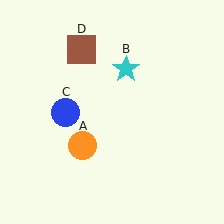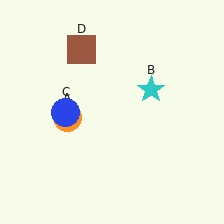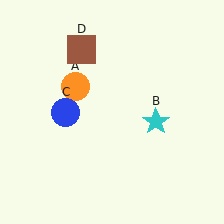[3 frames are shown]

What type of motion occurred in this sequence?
The orange circle (object A), cyan star (object B) rotated clockwise around the center of the scene.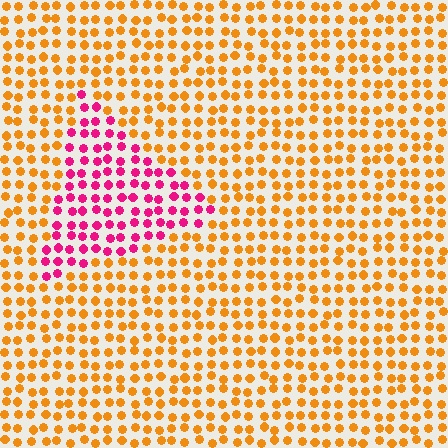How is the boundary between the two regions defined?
The boundary is defined purely by a slight shift in hue (about 65 degrees). Spacing, size, and orientation are identical on both sides.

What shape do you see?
I see a triangle.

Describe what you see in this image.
The image is filled with small orange elements in a uniform arrangement. A triangle-shaped region is visible where the elements are tinted to a slightly different hue, forming a subtle color boundary.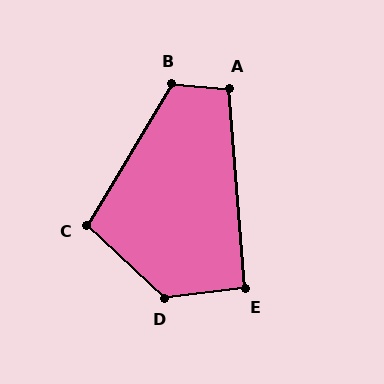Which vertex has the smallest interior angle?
E, at approximately 93 degrees.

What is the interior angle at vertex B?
Approximately 116 degrees (obtuse).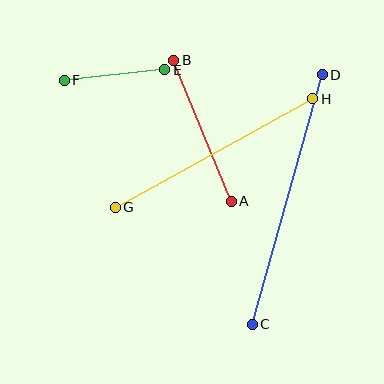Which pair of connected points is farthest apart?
Points C and D are farthest apart.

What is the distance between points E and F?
The distance is approximately 101 pixels.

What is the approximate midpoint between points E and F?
The midpoint is at approximately (115, 75) pixels.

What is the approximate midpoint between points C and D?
The midpoint is at approximately (287, 200) pixels.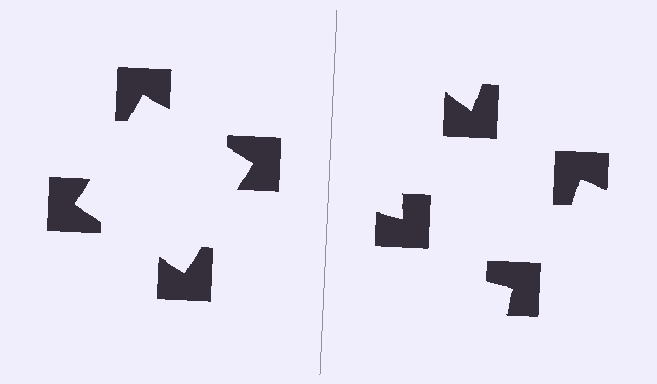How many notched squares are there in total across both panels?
8 — 4 on each side.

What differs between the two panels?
The notched squares are positioned identically on both sides; only the wedge orientations differ. On the left they align to a square; on the right they are misaligned.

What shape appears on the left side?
An illusory square.